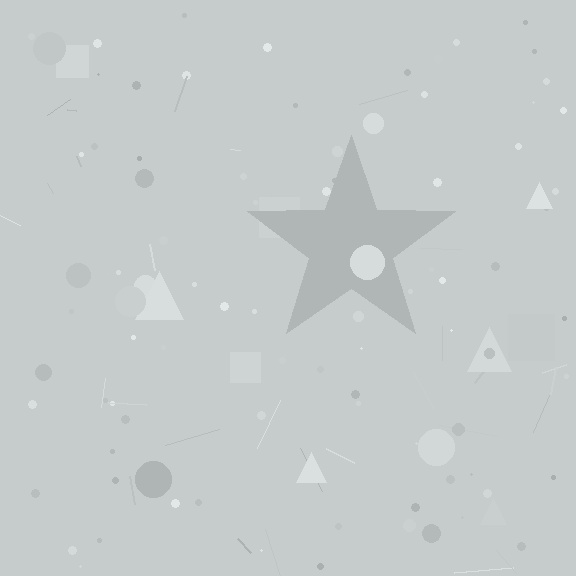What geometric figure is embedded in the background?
A star is embedded in the background.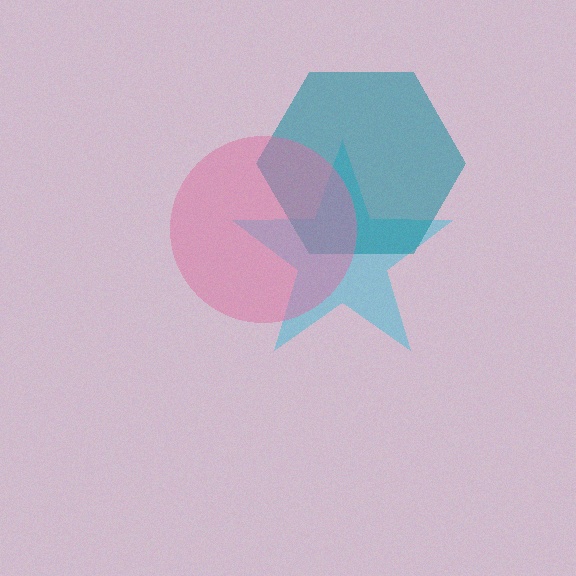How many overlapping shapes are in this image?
There are 3 overlapping shapes in the image.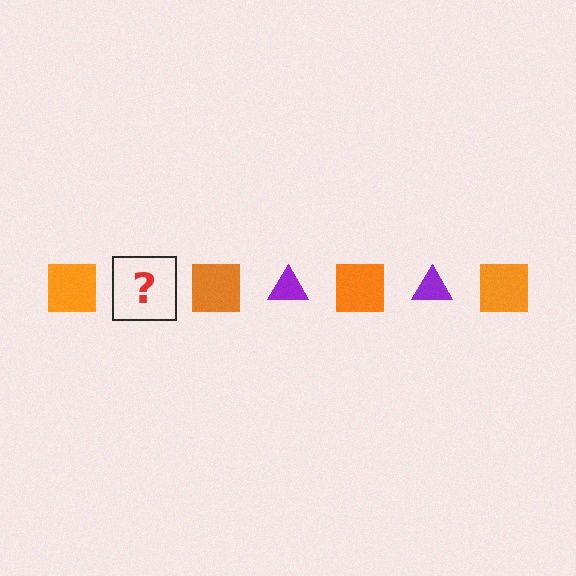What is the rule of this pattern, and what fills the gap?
The rule is that the pattern alternates between orange square and purple triangle. The gap should be filled with a purple triangle.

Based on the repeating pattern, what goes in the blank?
The blank should be a purple triangle.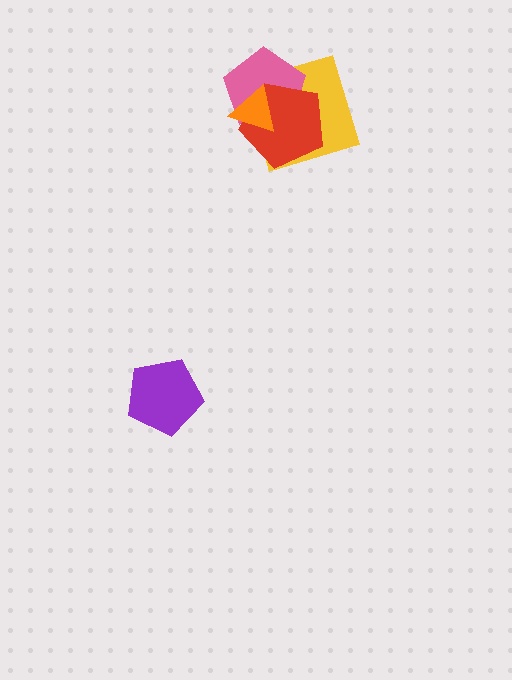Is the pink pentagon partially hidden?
Yes, it is partially covered by another shape.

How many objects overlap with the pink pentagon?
3 objects overlap with the pink pentagon.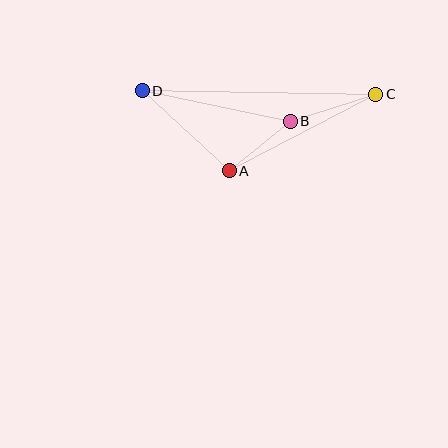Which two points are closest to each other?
Points A and B are closest to each other.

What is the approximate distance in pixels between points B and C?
The distance between B and C is approximately 90 pixels.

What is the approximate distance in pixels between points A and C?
The distance between A and C is approximately 165 pixels.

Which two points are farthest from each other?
Points C and D are farthest from each other.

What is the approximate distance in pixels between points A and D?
The distance between A and D is approximately 118 pixels.